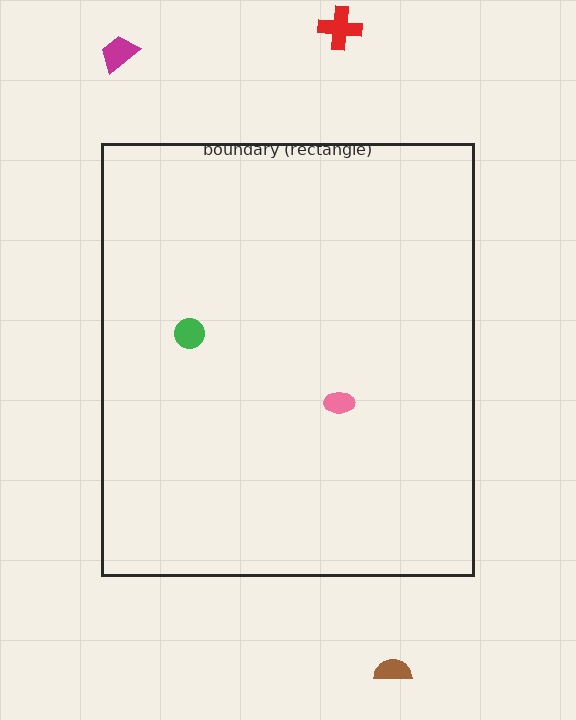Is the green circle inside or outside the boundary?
Inside.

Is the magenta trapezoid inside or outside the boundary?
Outside.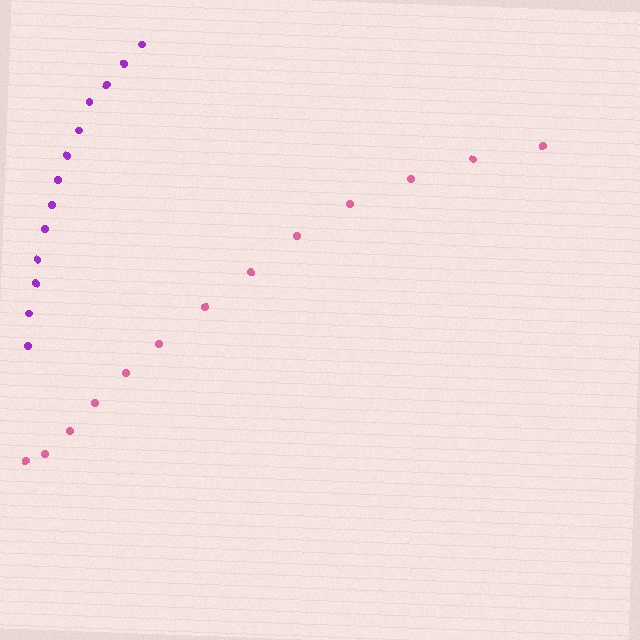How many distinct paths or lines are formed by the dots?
There are 2 distinct paths.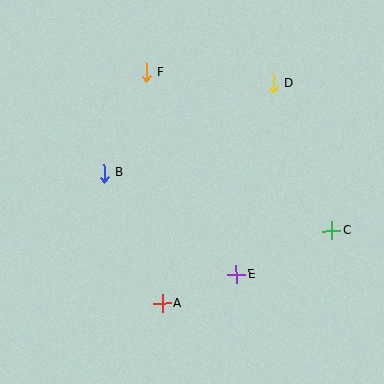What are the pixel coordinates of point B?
Point B is at (104, 173).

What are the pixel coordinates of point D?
Point D is at (273, 84).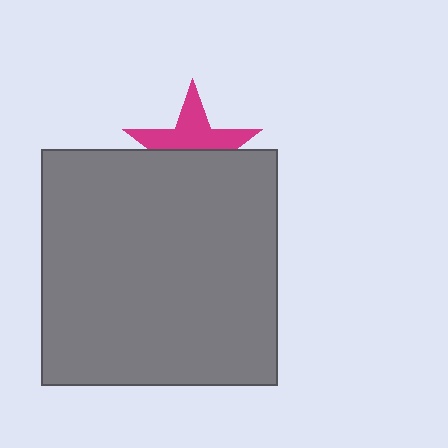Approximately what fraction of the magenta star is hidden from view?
Roughly 50% of the magenta star is hidden behind the gray square.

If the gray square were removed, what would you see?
You would see the complete magenta star.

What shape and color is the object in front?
The object in front is a gray square.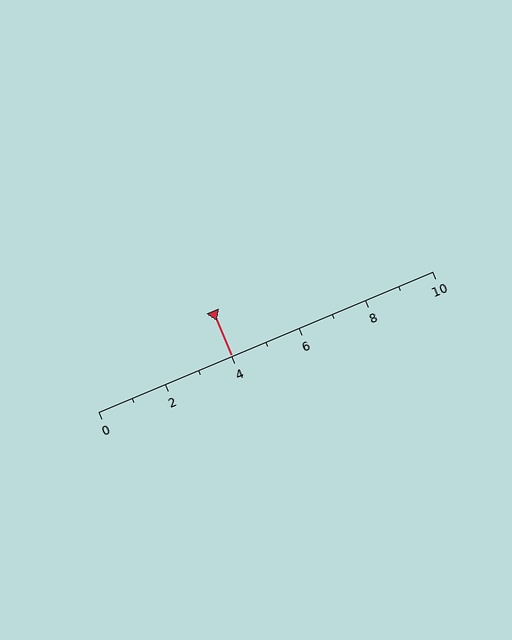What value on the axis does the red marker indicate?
The marker indicates approximately 4.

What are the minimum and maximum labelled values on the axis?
The axis runs from 0 to 10.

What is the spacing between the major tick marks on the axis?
The major ticks are spaced 2 apart.